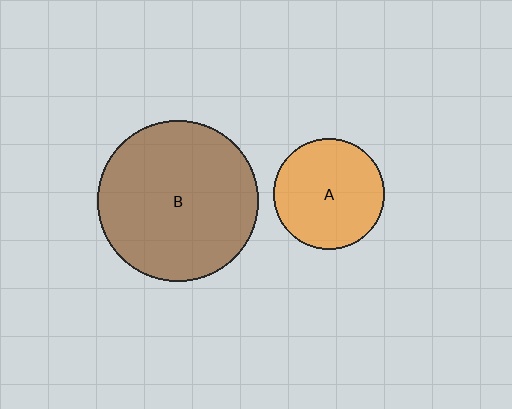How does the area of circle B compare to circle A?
Approximately 2.1 times.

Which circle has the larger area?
Circle B (brown).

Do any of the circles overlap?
No, none of the circles overlap.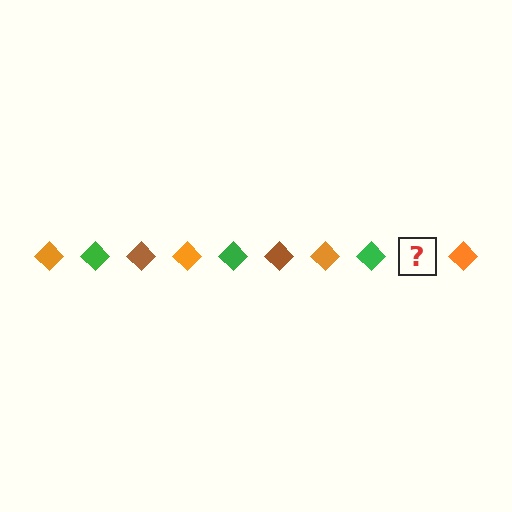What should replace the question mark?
The question mark should be replaced with a brown diamond.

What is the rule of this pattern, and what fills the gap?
The rule is that the pattern cycles through orange, green, brown diamonds. The gap should be filled with a brown diamond.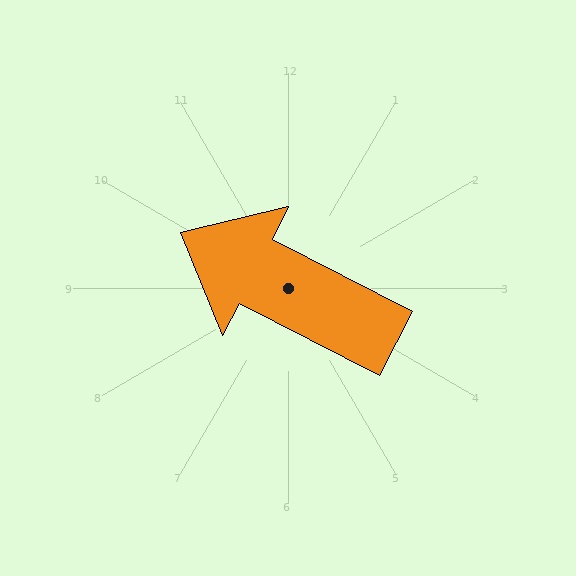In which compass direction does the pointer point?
Northwest.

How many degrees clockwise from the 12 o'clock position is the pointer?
Approximately 297 degrees.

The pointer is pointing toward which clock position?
Roughly 10 o'clock.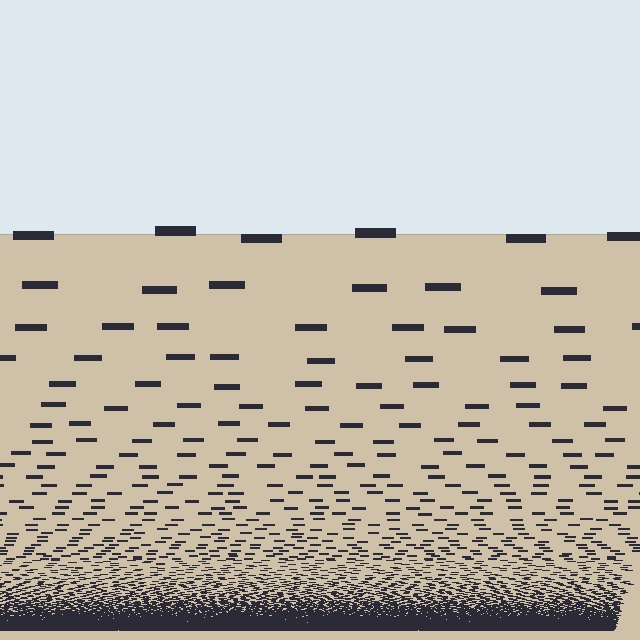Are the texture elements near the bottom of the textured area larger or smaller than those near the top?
Smaller. The gradient is inverted — elements near the bottom are smaller and denser.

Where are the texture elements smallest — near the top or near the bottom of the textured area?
Near the bottom.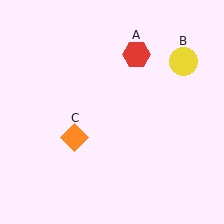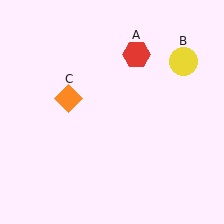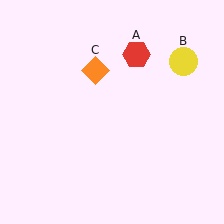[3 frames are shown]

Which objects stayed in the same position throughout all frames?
Red hexagon (object A) and yellow circle (object B) remained stationary.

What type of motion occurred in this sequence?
The orange diamond (object C) rotated clockwise around the center of the scene.